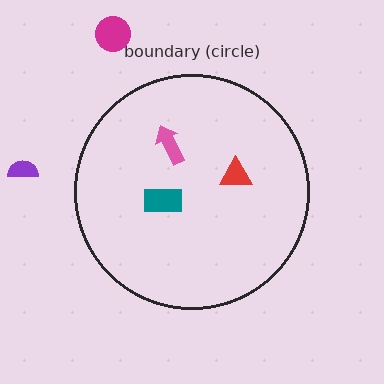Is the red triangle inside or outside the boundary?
Inside.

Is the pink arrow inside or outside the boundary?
Inside.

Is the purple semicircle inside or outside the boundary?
Outside.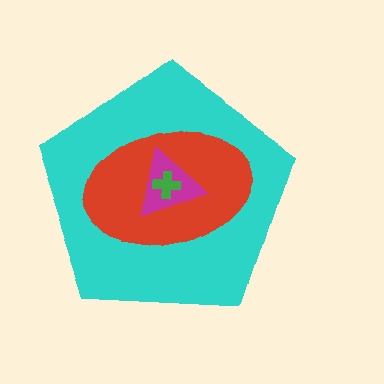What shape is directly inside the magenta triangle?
The green cross.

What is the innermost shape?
The green cross.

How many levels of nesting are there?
4.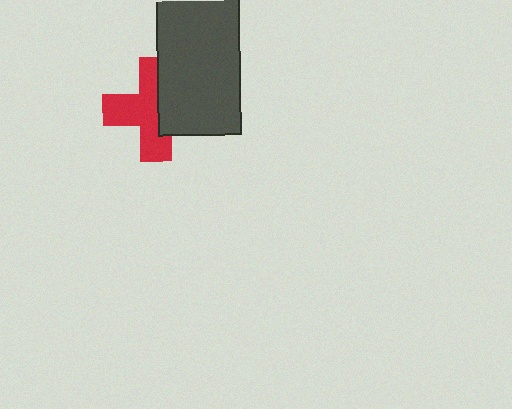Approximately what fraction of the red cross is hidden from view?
Roughly 40% of the red cross is hidden behind the dark gray rectangle.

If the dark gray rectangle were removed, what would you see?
You would see the complete red cross.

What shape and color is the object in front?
The object in front is a dark gray rectangle.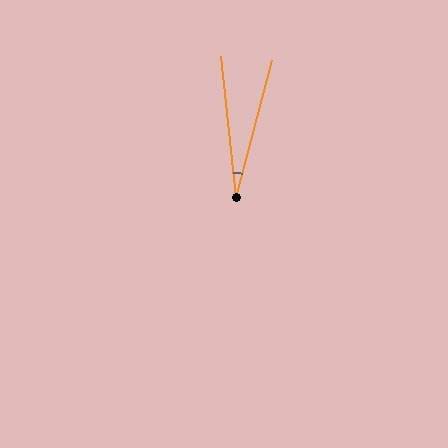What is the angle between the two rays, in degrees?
Approximately 21 degrees.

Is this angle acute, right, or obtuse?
It is acute.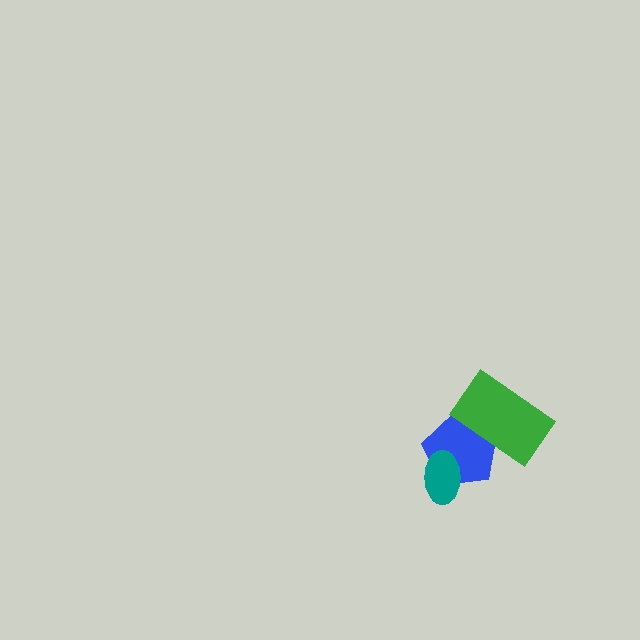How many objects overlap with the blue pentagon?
2 objects overlap with the blue pentagon.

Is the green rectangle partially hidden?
No, no other shape covers it.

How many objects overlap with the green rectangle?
1 object overlaps with the green rectangle.